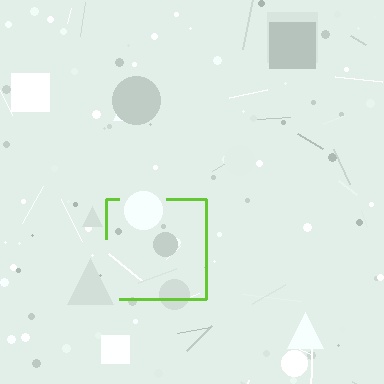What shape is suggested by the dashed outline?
The dashed outline suggests a square.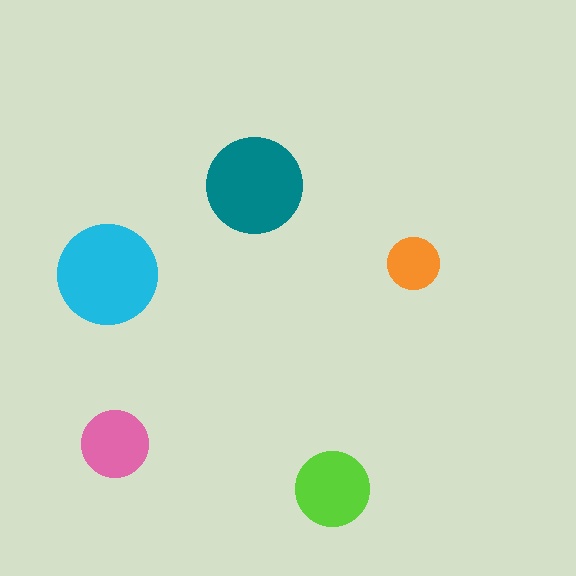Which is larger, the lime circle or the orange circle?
The lime one.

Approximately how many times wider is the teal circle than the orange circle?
About 2 times wider.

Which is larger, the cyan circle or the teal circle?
The cyan one.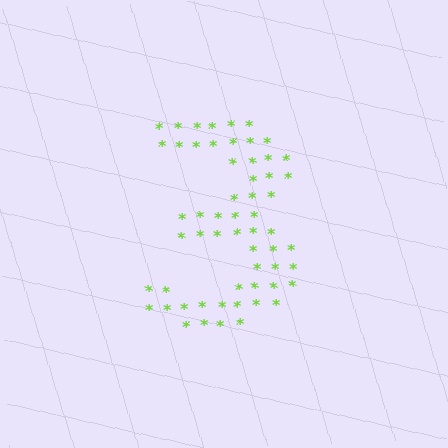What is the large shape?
The large shape is the digit 3.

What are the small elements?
The small elements are asterisks.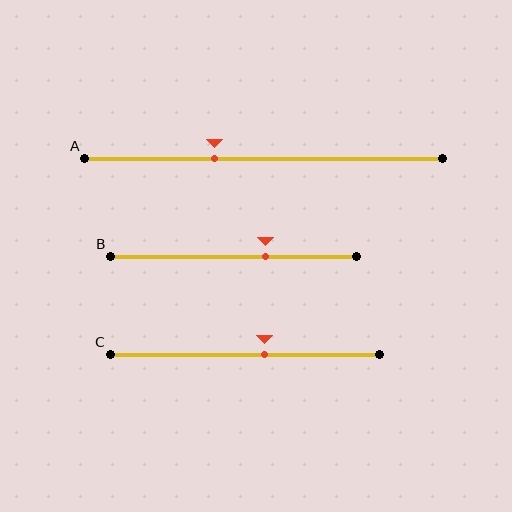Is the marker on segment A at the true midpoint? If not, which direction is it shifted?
No, the marker on segment A is shifted to the left by about 14% of the segment length.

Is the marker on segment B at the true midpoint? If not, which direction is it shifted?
No, the marker on segment B is shifted to the right by about 13% of the segment length.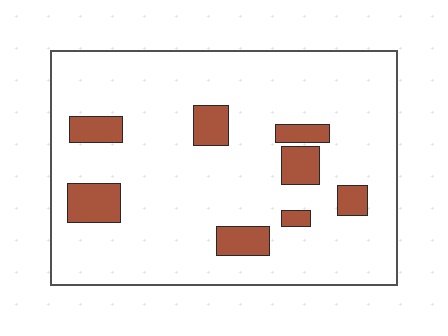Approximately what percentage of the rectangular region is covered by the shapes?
Approximately 15%.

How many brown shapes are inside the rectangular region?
8.